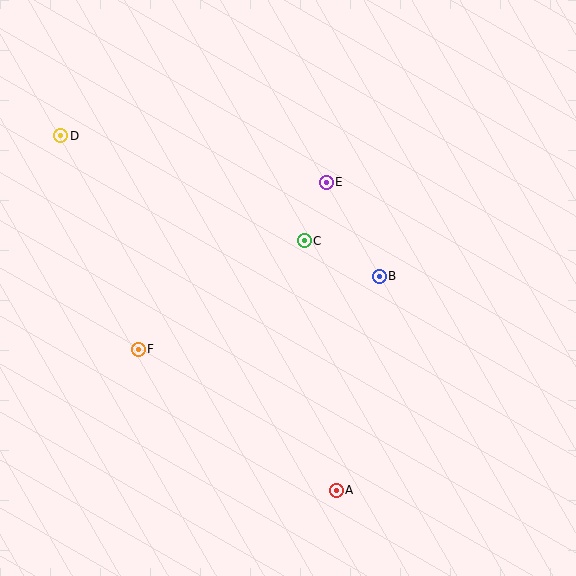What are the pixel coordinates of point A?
Point A is at (336, 491).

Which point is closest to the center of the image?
Point C at (304, 241) is closest to the center.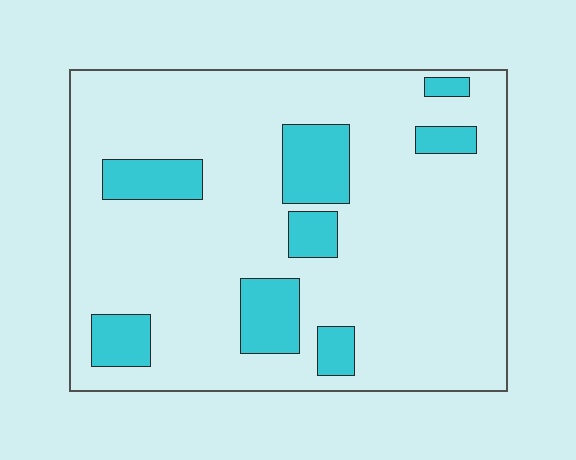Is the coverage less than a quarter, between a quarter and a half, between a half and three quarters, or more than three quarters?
Less than a quarter.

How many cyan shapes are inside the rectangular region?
8.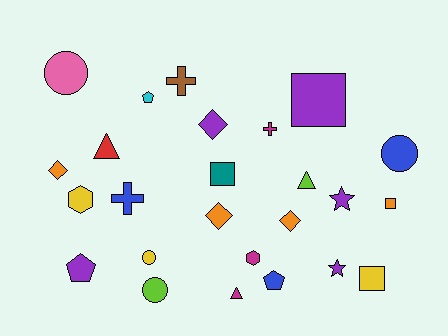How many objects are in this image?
There are 25 objects.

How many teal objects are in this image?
There is 1 teal object.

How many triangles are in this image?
There are 3 triangles.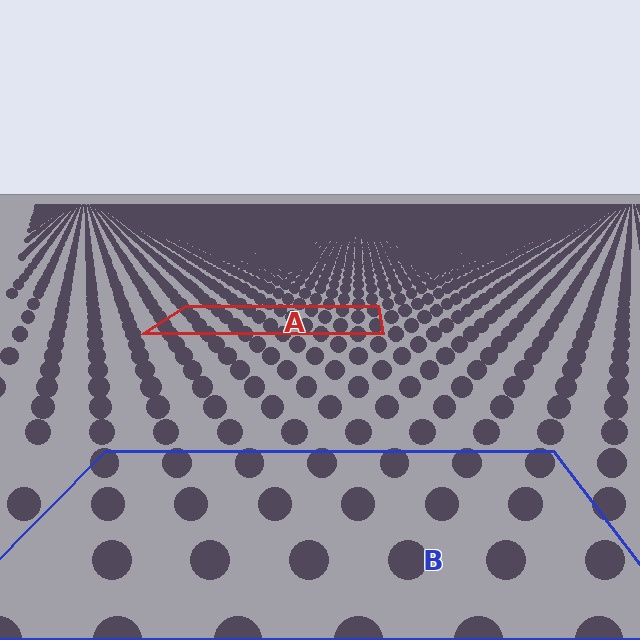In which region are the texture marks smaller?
The texture marks are smaller in region A, because it is farther away.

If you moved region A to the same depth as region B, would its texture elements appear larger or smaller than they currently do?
They would appear larger. At a closer depth, the same texture elements are projected at a bigger on-screen size.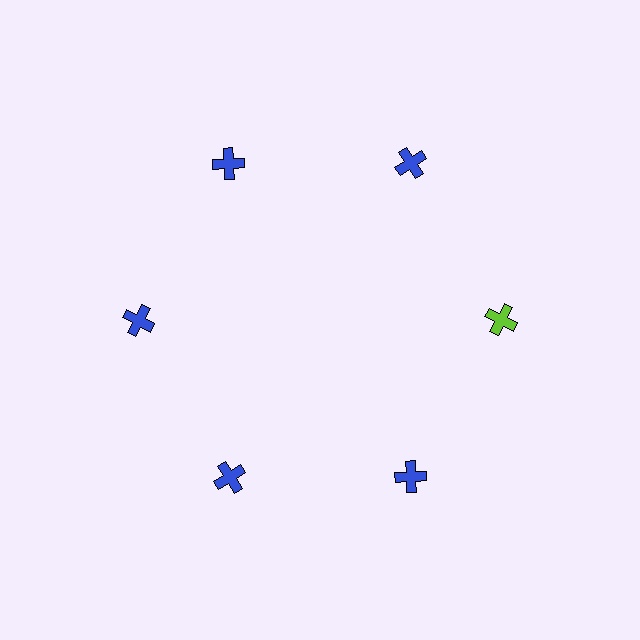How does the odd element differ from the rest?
It has a different color: lime instead of blue.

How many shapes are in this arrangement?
There are 6 shapes arranged in a ring pattern.